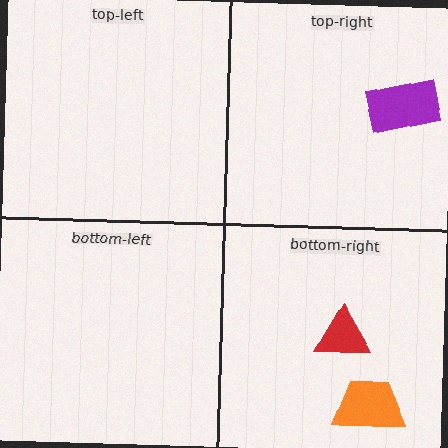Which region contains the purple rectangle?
The top-right region.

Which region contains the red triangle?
The bottom-right region.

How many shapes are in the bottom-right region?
2.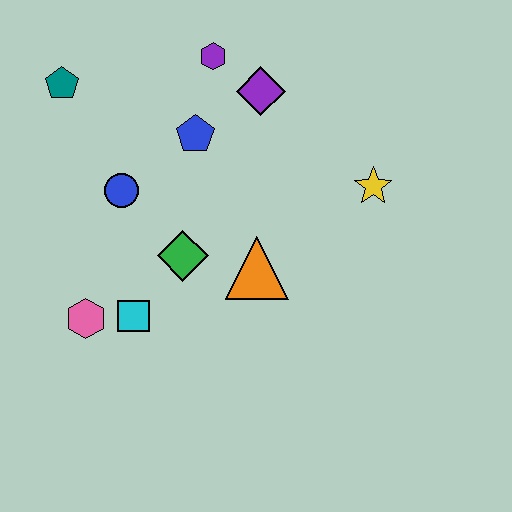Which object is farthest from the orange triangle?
The teal pentagon is farthest from the orange triangle.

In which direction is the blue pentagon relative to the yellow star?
The blue pentagon is to the left of the yellow star.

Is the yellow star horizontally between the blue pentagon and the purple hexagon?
No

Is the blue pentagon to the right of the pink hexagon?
Yes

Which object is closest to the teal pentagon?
The blue circle is closest to the teal pentagon.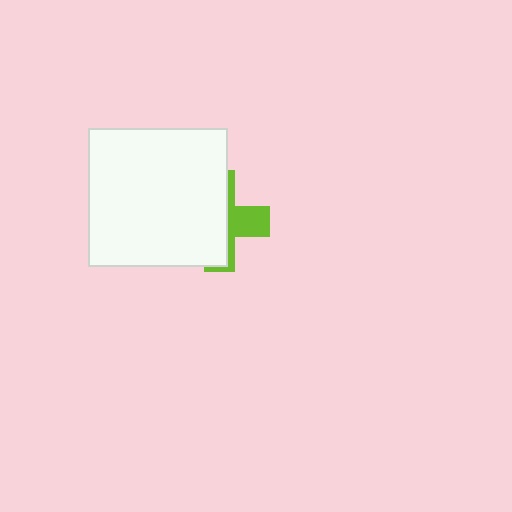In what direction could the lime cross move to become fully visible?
The lime cross could move right. That would shift it out from behind the white square entirely.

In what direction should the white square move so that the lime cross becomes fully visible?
The white square should move left. That is the shortest direction to clear the overlap and leave the lime cross fully visible.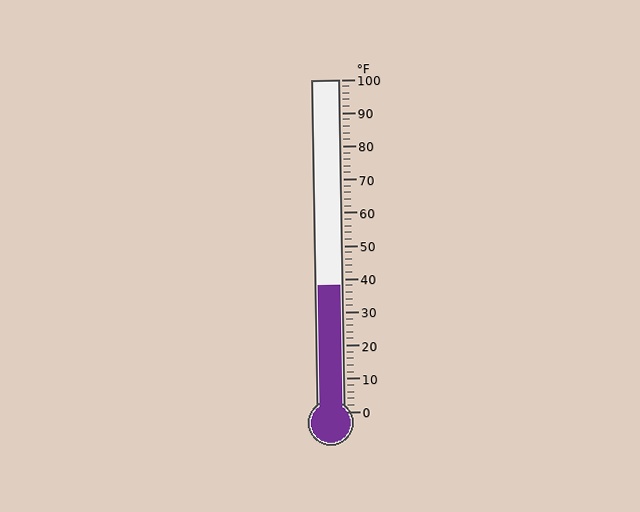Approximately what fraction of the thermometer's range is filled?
The thermometer is filled to approximately 40% of its range.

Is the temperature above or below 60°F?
The temperature is below 60°F.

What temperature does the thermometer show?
The thermometer shows approximately 38°F.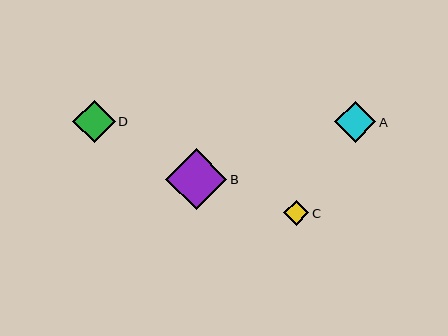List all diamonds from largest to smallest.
From largest to smallest: B, D, A, C.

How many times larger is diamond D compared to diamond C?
Diamond D is approximately 1.7 times the size of diamond C.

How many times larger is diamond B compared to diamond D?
Diamond B is approximately 1.4 times the size of diamond D.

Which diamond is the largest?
Diamond B is the largest with a size of approximately 61 pixels.